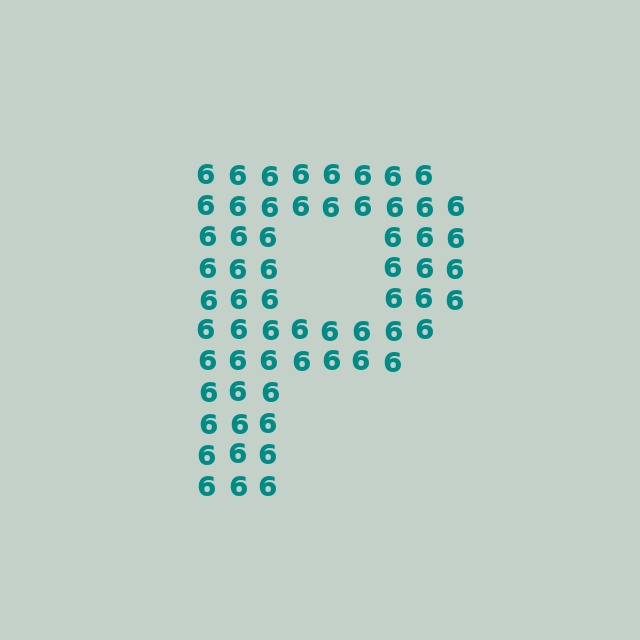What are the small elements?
The small elements are digit 6's.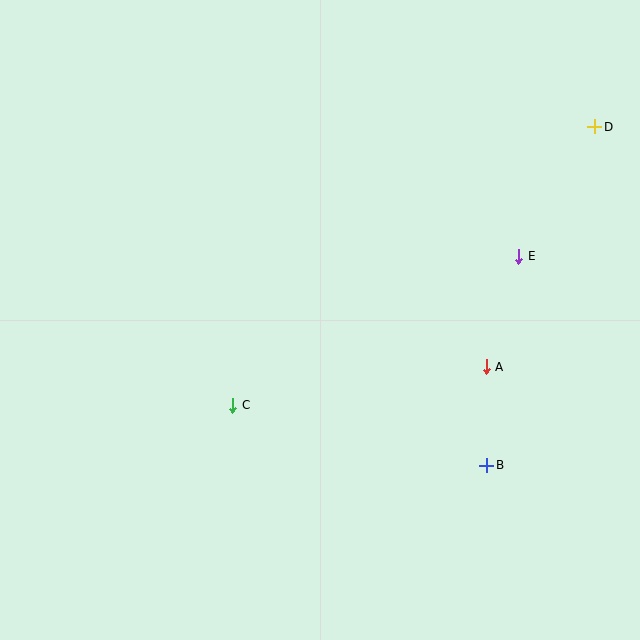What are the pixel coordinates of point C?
Point C is at (233, 405).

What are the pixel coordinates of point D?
Point D is at (594, 127).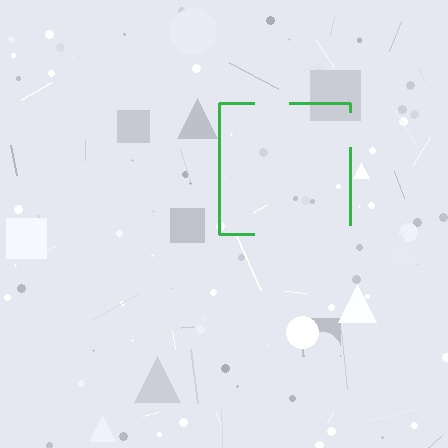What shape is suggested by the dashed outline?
The dashed outline suggests a square.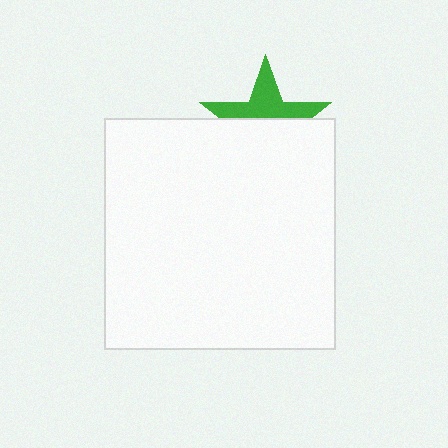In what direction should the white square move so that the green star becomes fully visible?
The white square should move down. That is the shortest direction to clear the overlap and leave the green star fully visible.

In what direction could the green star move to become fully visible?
The green star could move up. That would shift it out from behind the white square entirely.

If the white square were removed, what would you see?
You would see the complete green star.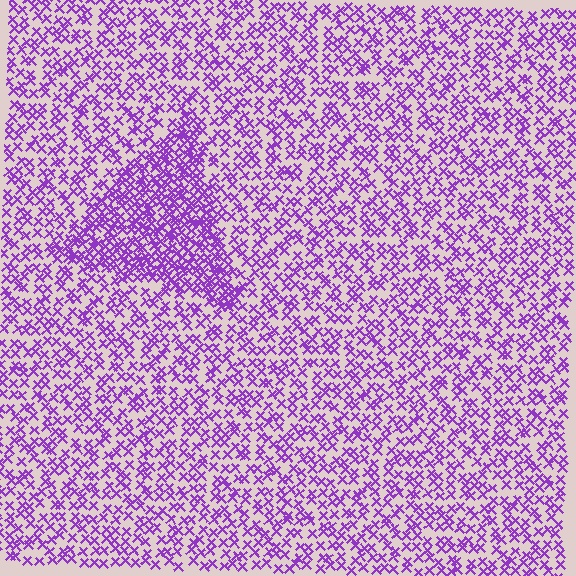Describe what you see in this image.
The image contains small purple elements arranged at two different densities. A triangle-shaped region is visible where the elements are more densely packed than the surrounding area.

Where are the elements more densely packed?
The elements are more densely packed inside the triangle boundary.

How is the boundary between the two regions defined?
The boundary is defined by a change in element density (approximately 1.9x ratio). All elements are the same color, size, and shape.